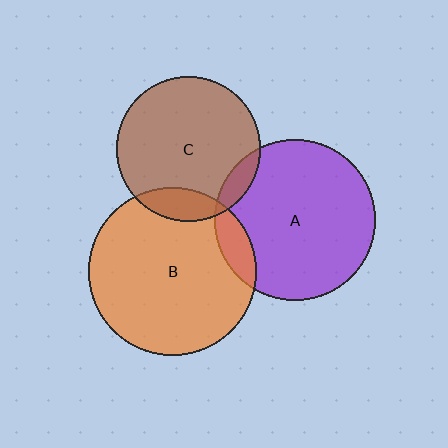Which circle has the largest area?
Circle B (orange).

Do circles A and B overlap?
Yes.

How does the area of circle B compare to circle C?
Approximately 1.4 times.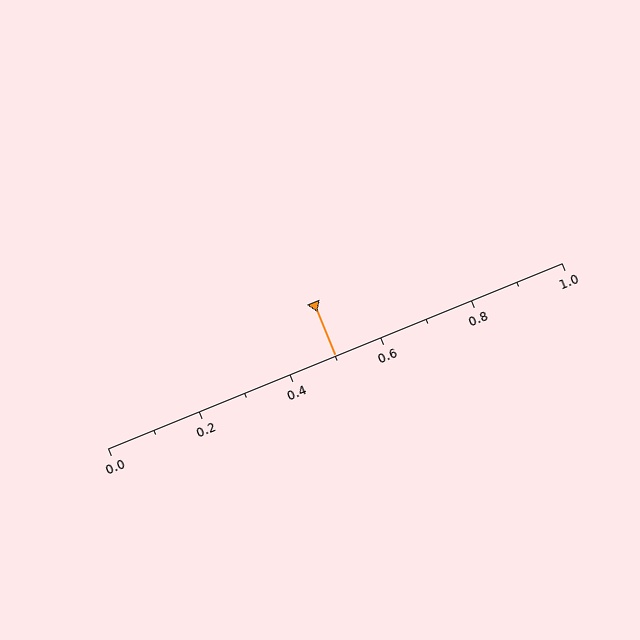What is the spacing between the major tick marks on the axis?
The major ticks are spaced 0.2 apart.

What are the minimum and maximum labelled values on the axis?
The axis runs from 0.0 to 1.0.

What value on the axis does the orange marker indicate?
The marker indicates approximately 0.5.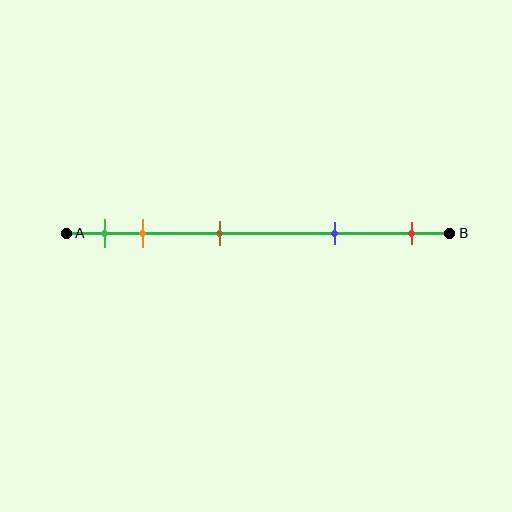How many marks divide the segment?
There are 5 marks dividing the segment.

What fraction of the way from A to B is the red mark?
The red mark is approximately 90% (0.9) of the way from A to B.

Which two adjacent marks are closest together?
The green and orange marks are the closest adjacent pair.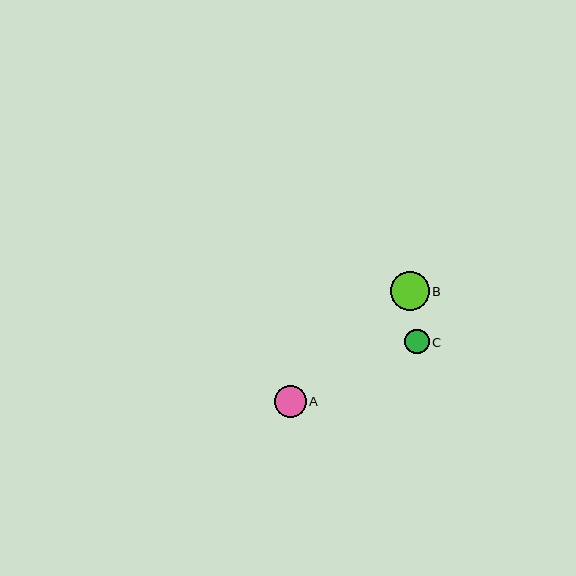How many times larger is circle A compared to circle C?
Circle A is approximately 1.3 times the size of circle C.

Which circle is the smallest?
Circle C is the smallest with a size of approximately 24 pixels.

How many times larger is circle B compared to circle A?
Circle B is approximately 1.2 times the size of circle A.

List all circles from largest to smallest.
From largest to smallest: B, A, C.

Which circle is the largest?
Circle B is the largest with a size of approximately 39 pixels.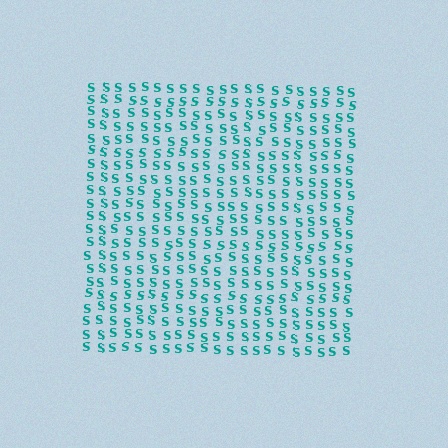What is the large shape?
The large shape is a square.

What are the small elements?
The small elements are letter S's.